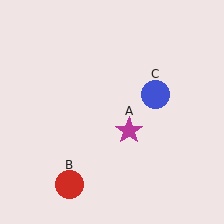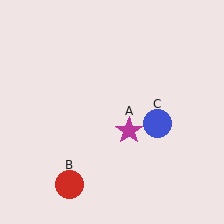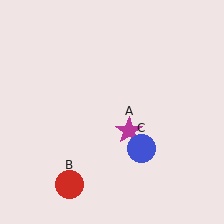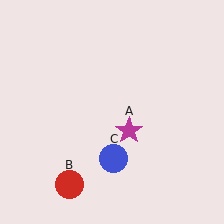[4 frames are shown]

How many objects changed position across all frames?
1 object changed position: blue circle (object C).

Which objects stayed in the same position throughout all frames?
Magenta star (object A) and red circle (object B) remained stationary.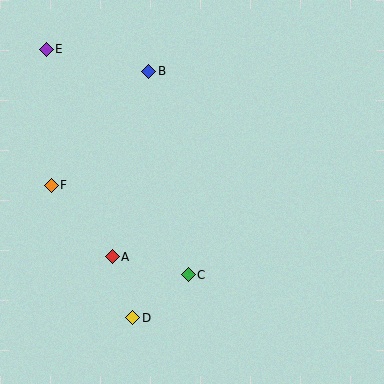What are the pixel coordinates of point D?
Point D is at (133, 318).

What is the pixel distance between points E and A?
The distance between E and A is 218 pixels.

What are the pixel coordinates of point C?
Point C is at (188, 275).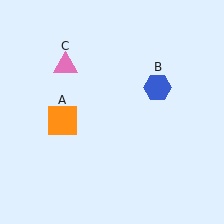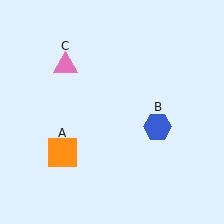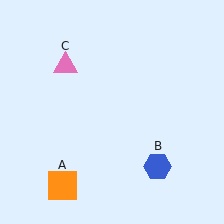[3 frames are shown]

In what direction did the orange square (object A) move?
The orange square (object A) moved down.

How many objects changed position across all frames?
2 objects changed position: orange square (object A), blue hexagon (object B).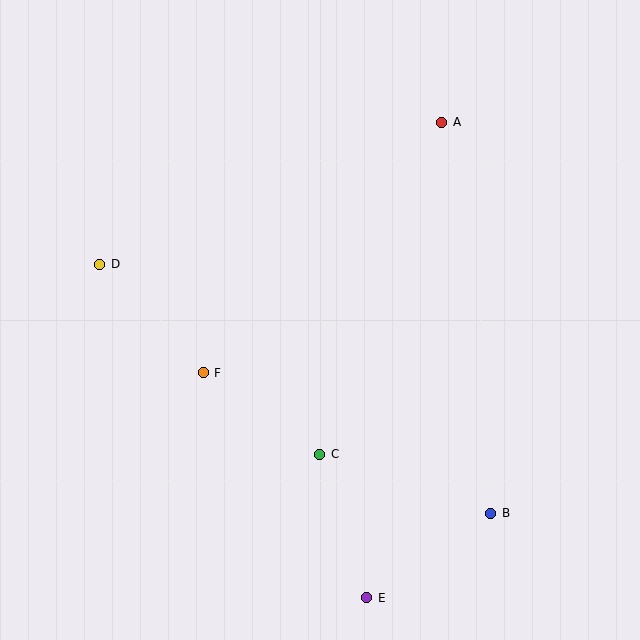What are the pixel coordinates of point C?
Point C is at (320, 454).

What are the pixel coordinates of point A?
Point A is at (442, 122).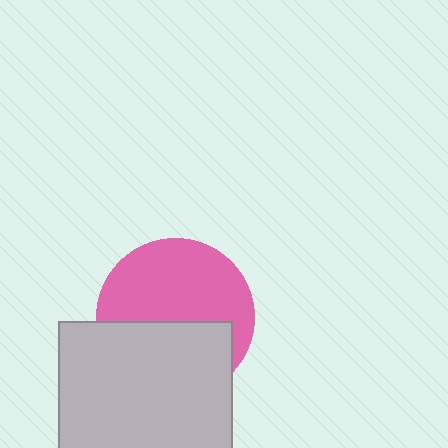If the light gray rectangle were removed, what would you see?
You would see the complete pink circle.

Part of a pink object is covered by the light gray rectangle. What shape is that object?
It is a circle.